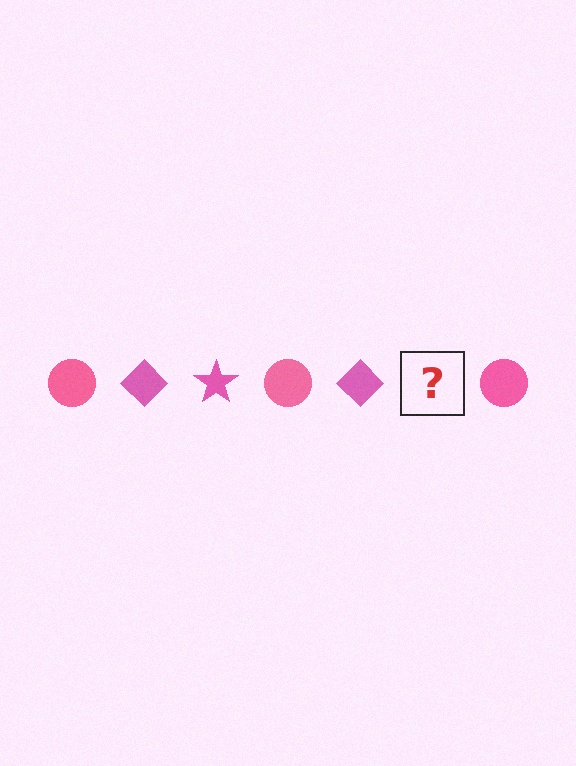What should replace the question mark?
The question mark should be replaced with a pink star.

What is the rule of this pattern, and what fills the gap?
The rule is that the pattern cycles through circle, diamond, star shapes in pink. The gap should be filled with a pink star.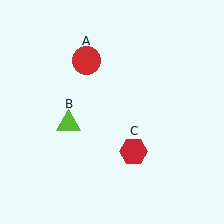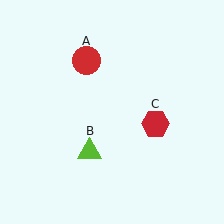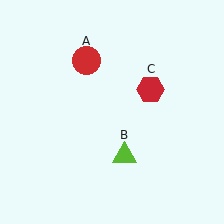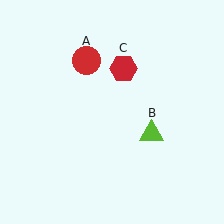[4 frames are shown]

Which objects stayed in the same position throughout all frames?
Red circle (object A) remained stationary.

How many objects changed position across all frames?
2 objects changed position: lime triangle (object B), red hexagon (object C).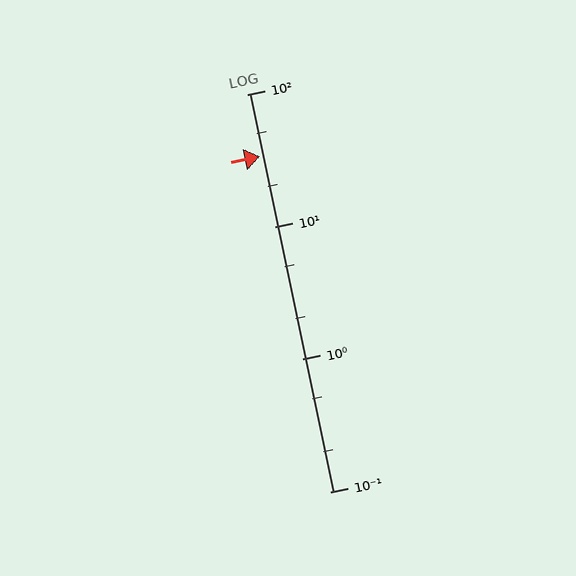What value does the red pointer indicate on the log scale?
The pointer indicates approximately 34.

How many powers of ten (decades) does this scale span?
The scale spans 3 decades, from 0.1 to 100.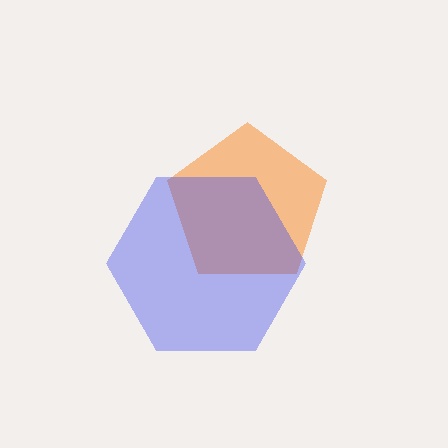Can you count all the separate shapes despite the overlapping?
Yes, there are 2 separate shapes.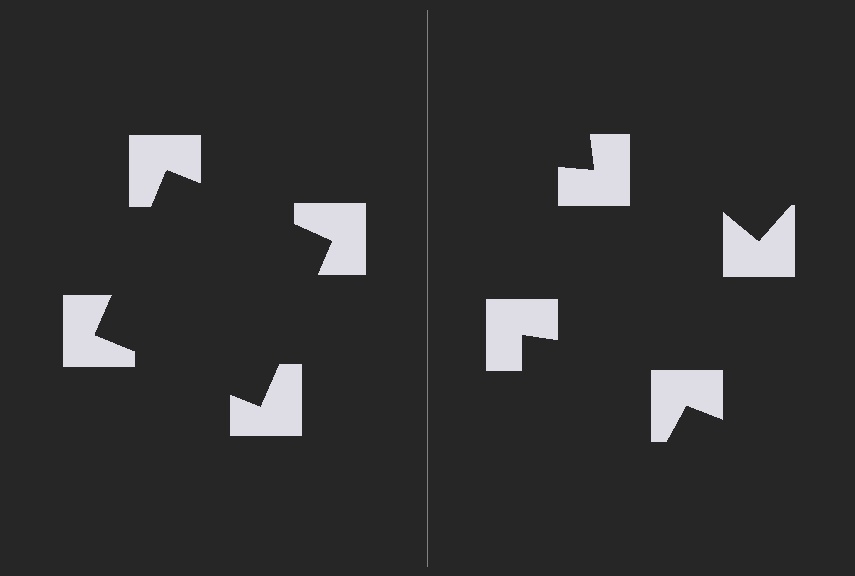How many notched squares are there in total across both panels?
8 — 4 on each side.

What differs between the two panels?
The notched squares are positioned identically on both sides; only the wedge orientations differ. On the left they align to a square; on the right they are misaligned.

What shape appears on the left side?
An illusory square.